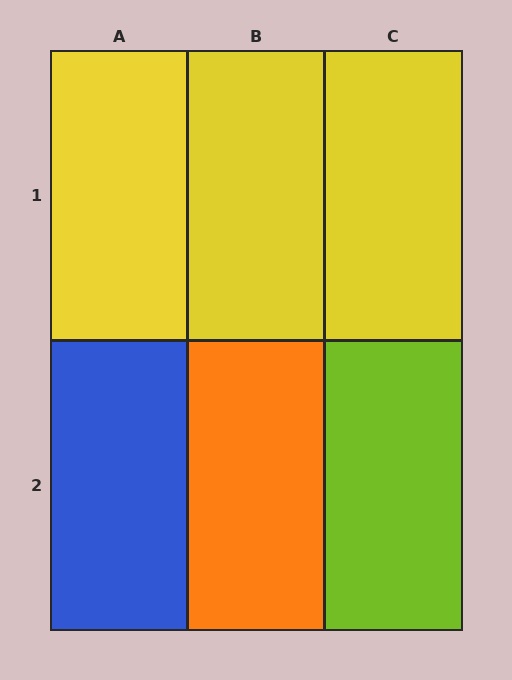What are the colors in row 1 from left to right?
Yellow, yellow, yellow.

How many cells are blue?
1 cell is blue.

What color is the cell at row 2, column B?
Orange.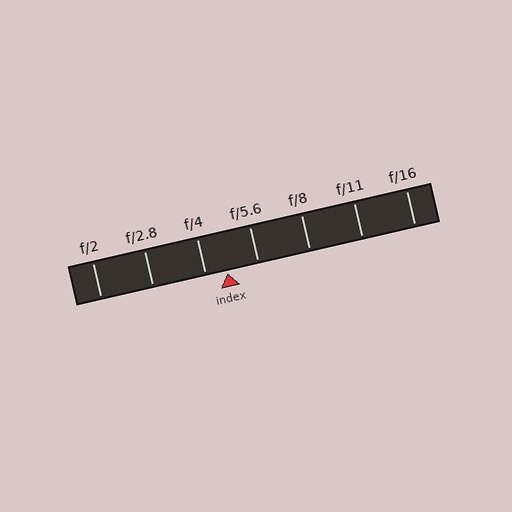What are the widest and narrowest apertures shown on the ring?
The widest aperture shown is f/2 and the narrowest is f/16.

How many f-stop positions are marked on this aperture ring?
There are 7 f-stop positions marked.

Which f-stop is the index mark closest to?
The index mark is closest to f/4.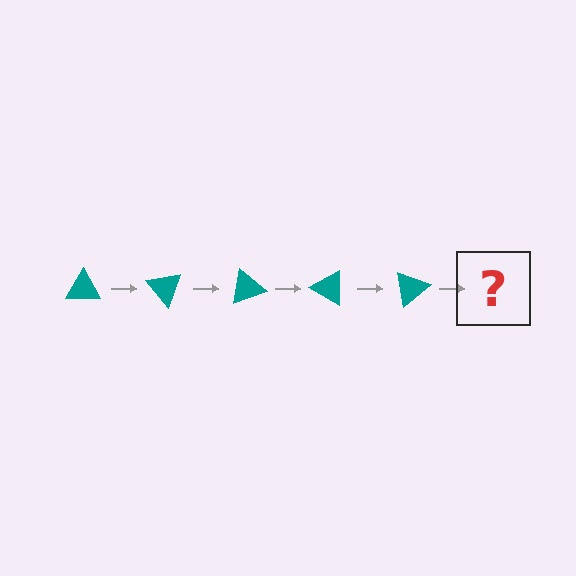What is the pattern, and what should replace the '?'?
The pattern is that the triangle rotates 50 degrees each step. The '?' should be a teal triangle rotated 250 degrees.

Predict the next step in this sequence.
The next step is a teal triangle rotated 250 degrees.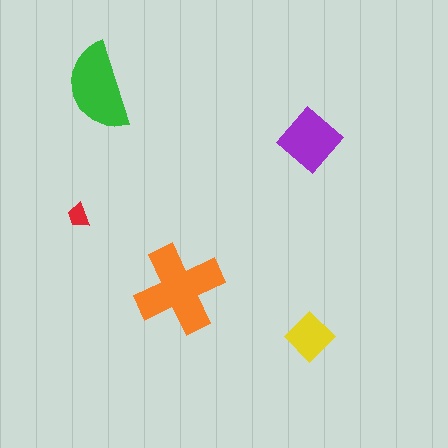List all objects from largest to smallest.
The orange cross, the green semicircle, the purple diamond, the yellow diamond, the red trapezoid.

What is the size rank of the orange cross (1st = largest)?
1st.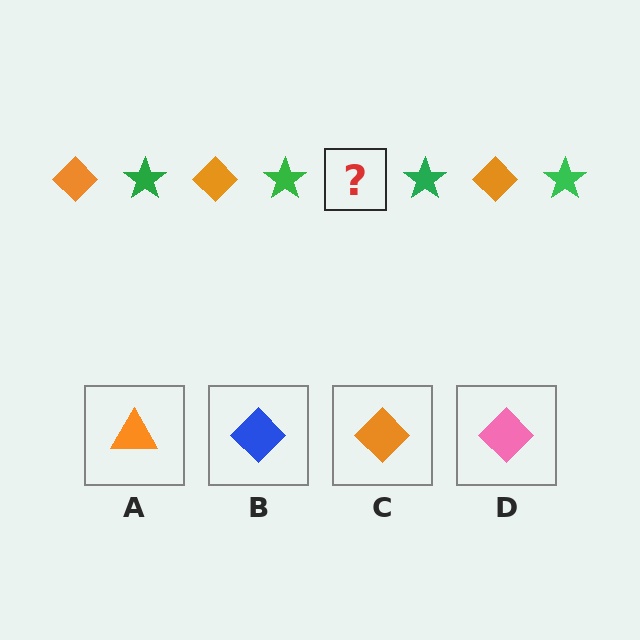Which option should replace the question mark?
Option C.